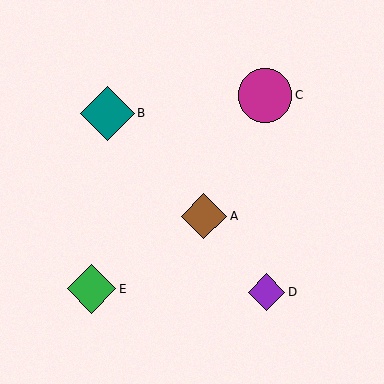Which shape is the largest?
The magenta circle (labeled C) is the largest.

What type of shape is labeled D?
Shape D is a purple diamond.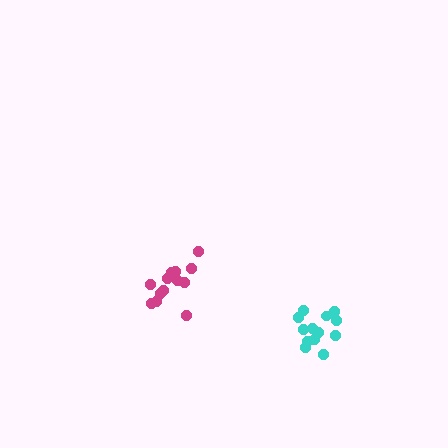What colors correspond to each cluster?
The clusters are colored: cyan, magenta.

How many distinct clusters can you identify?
There are 2 distinct clusters.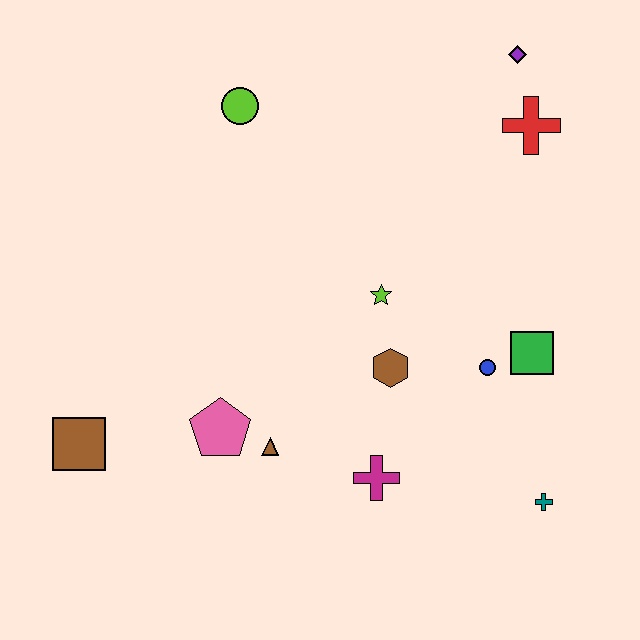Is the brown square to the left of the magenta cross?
Yes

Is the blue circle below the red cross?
Yes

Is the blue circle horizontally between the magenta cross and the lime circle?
No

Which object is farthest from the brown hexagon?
The purple diamond is farthest from the brown hexagon.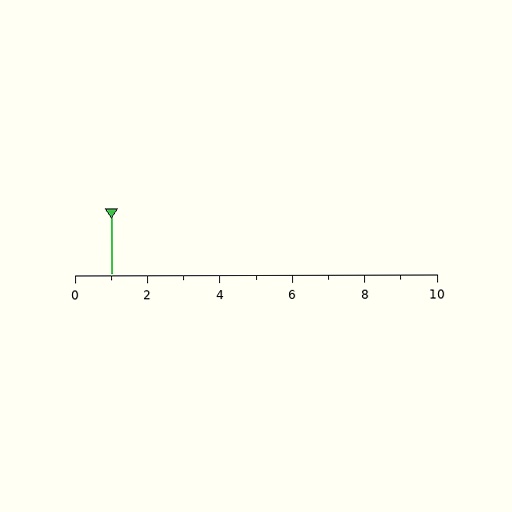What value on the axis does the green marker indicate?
The marker indicates approximately 1.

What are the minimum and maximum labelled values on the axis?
The axis runs from 0 to 10.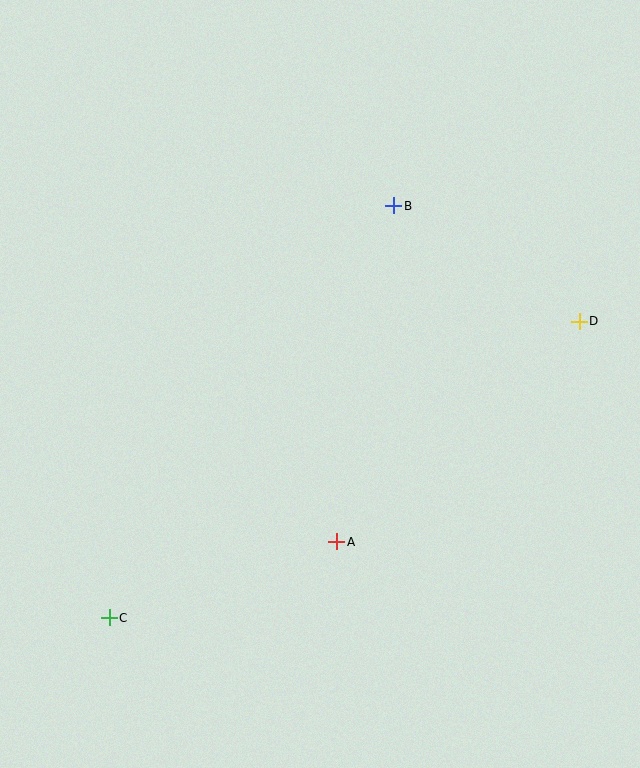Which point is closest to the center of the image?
Point A at (337, 542) is closest to the center.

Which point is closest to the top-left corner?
Point B is closest to the top-left corner.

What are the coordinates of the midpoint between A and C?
The midpoint between A and C is at (223, 580).